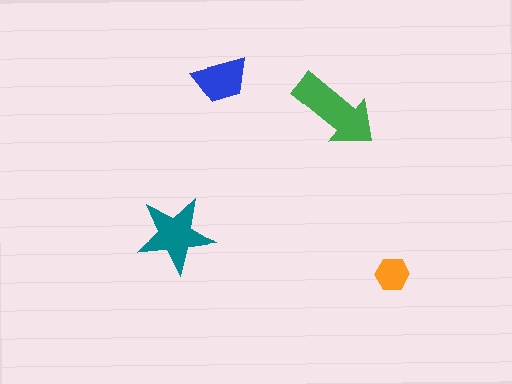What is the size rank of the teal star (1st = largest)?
2nd.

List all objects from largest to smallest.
The green arrow, the teal star, the blue trapezoid, the orange hexagon.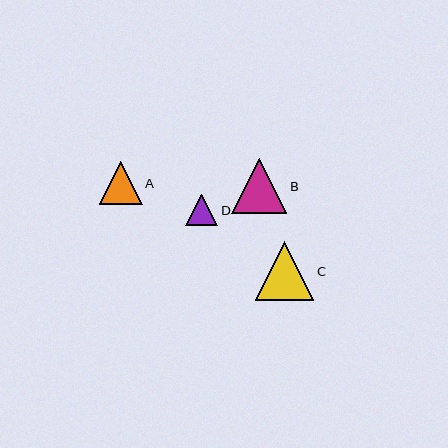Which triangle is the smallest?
Triangle D is the smallest with a size of approximately 32 pixels.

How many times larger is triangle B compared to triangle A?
Triangle B is approximately 1.3 times the size of triangle A.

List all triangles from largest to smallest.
From largest to smallest: C, B, A, D.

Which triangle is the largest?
Triangle C is the largest with a size of approximately 59 pixels.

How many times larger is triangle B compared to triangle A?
Triangle B is approximately 1.3 times the size of triangle A.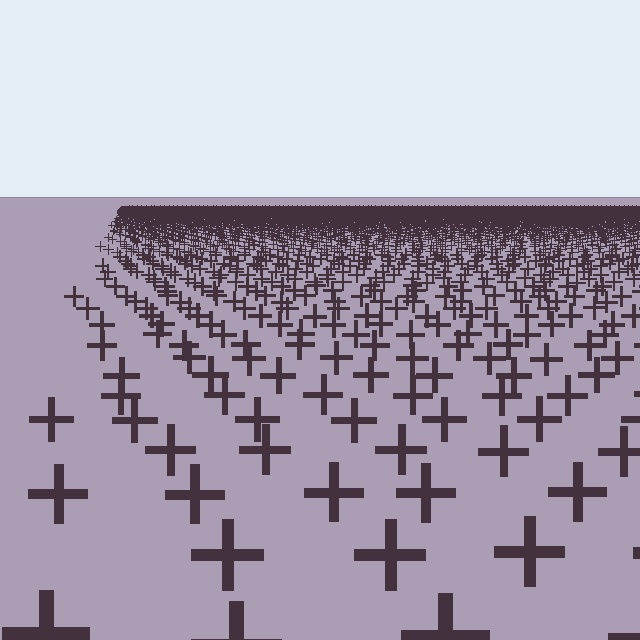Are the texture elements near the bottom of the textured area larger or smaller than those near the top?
Larger. Near the bottom, elements are closer to the viewer and appear at a bigger on-screen size.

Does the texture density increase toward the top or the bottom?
Density increases toward the top.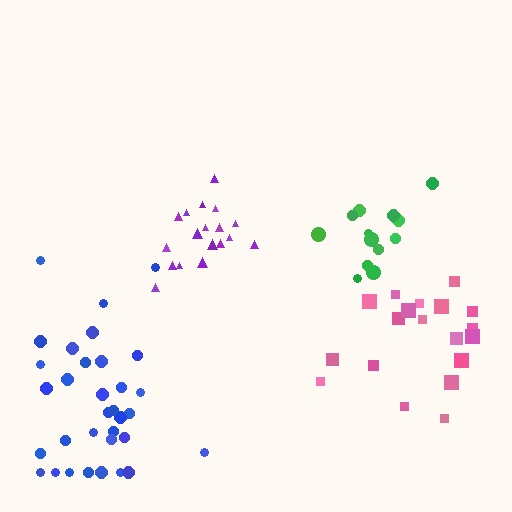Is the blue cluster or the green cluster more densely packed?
Green.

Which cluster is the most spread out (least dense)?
Blue.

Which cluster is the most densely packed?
Purple.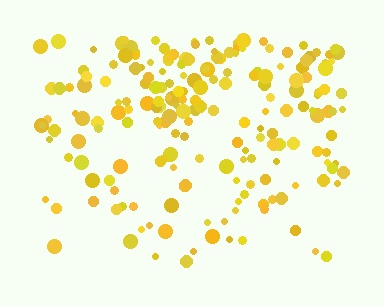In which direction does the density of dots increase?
From bottom to top, with the top side densest.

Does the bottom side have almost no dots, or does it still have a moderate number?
Still a moderate number, just noticeably fewer than the top.